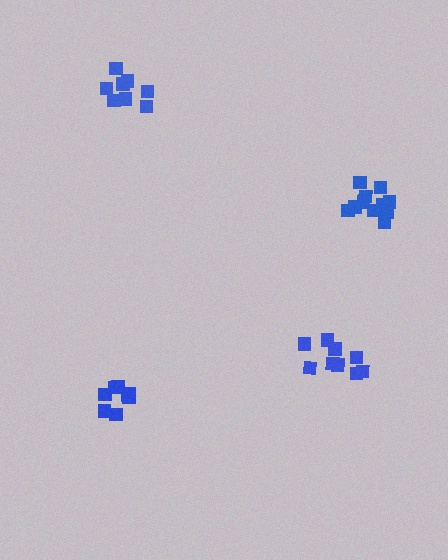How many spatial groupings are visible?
There are 4 spatial groupings.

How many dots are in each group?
Group 1: 8 dots, Group 2: 9 dots, Group 3: 8 dots, Group 4: 11 dots (36 total).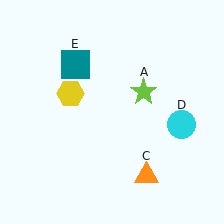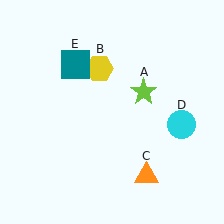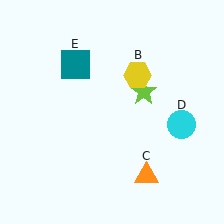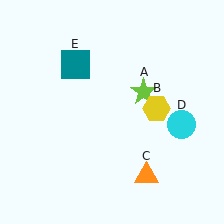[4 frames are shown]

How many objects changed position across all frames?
1 object changed position: yellow hexagon (object B).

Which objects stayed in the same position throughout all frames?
Lime star (object A) and orange triangle (object C) and cyan circle (object D) and teal square (object E) remained stationary.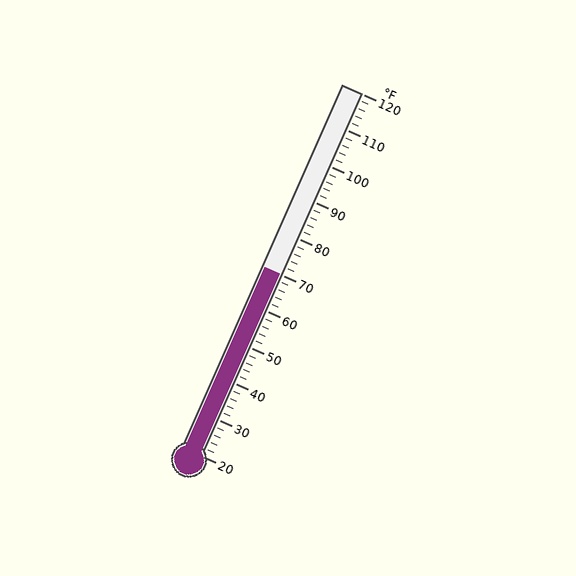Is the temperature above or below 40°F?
The temperature is above 40°F.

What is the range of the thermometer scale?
The thermometer scale ranges from 20°F to 120°F.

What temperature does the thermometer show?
The thermometer shows approximately 70°F.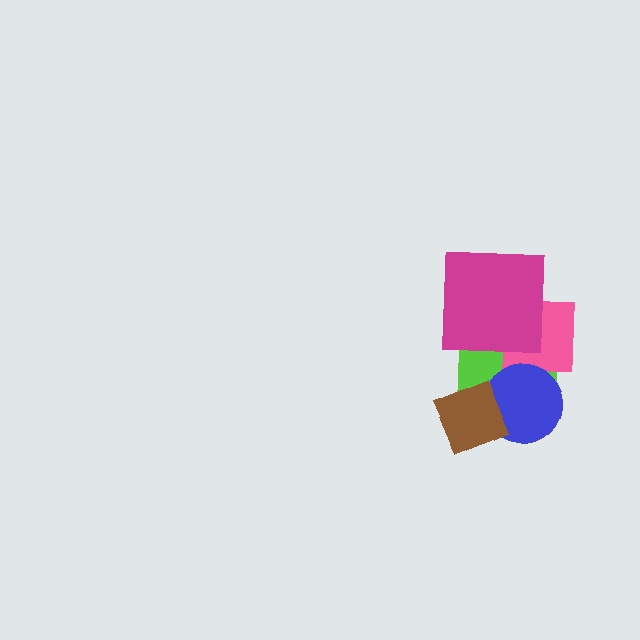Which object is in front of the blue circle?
The brown diamond is in front of the blue circle.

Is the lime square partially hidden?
Yes, it is partially covered by another shape.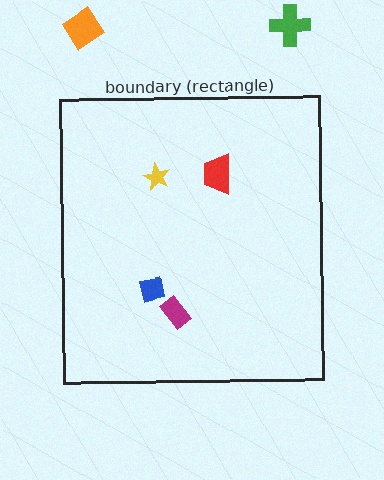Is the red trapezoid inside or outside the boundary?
Inside.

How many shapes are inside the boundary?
4 inside, 2 outside.